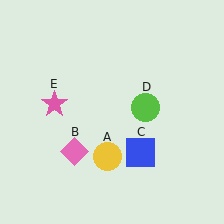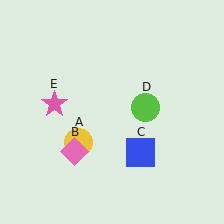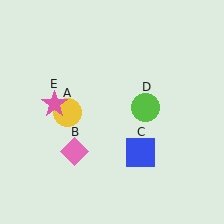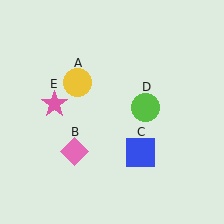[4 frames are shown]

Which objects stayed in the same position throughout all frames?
Pink diamond (object B) and blue square (object C) and lime circle (object D) and pink star (object E) remained stationary.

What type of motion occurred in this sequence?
The yellow circle (object A) rotated clockwise around the center of the scene.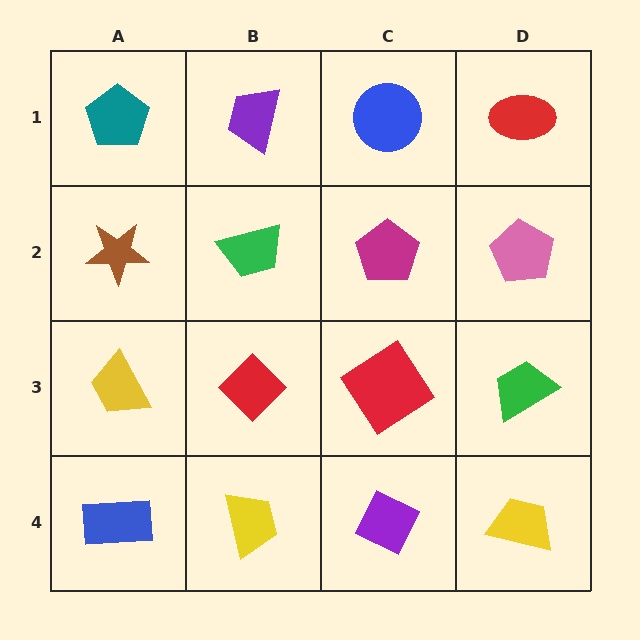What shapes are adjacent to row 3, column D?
A pink pentagon (row 2, column D), a yellow trapezoid (row 4, column D), a red diamond (row 3, column C).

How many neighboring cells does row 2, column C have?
4.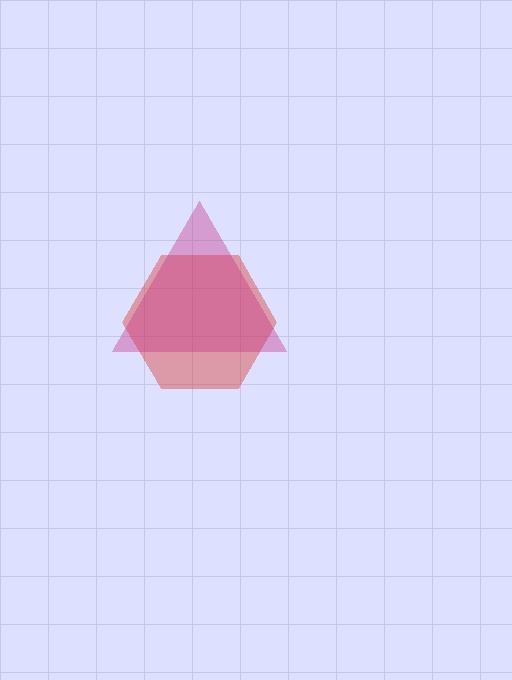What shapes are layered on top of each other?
The layered shapes are: a red hexagon, a magenta triangle.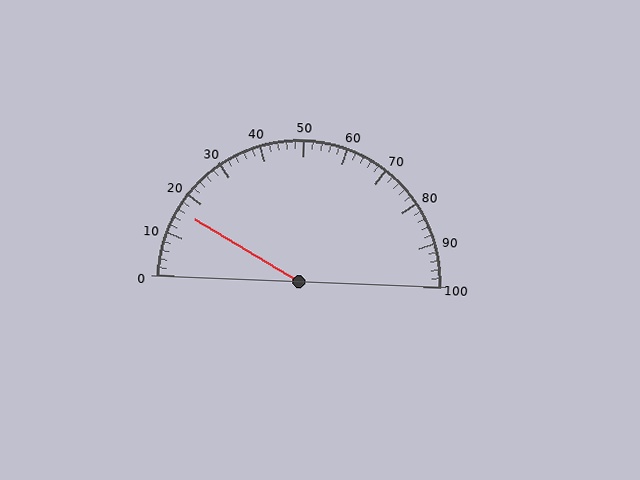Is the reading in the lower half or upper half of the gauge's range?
The reading is in the lower half of the range (0 to 100).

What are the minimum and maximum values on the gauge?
The gauge ranges from 0 to 100.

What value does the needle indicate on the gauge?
The needle indicates approximately 16.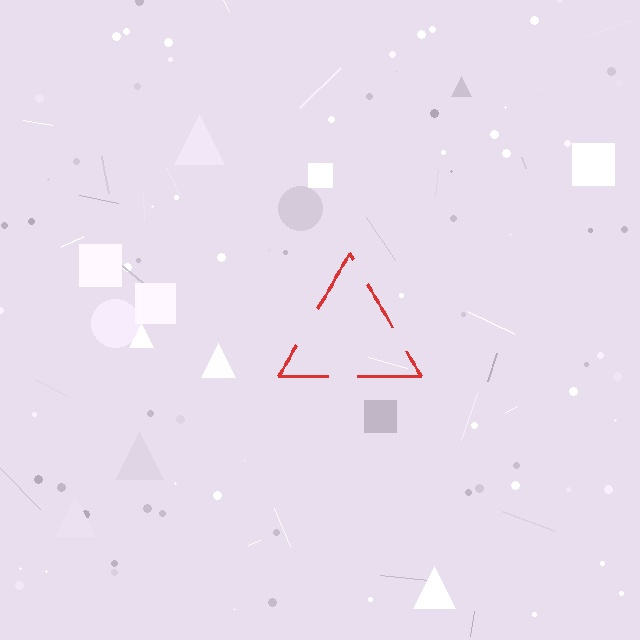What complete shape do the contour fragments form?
The contour fragments form a triangle.